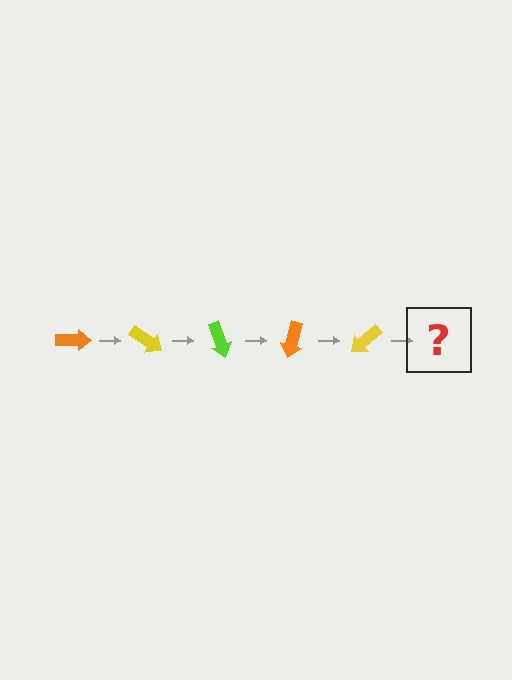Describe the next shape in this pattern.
It should be a lime arrow, rotated 175 degrees from the start.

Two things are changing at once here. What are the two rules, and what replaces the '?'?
The two rules are that it rotates 35 degrees each step and the color cycles through orange, yellow, and lime. The '?' should be a lime arrow, rotated 175 degrees from the start.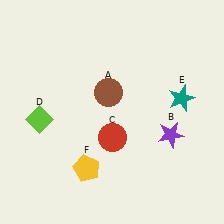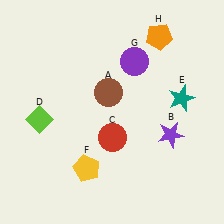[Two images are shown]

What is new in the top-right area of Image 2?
A purple circle (G) was added in the top-right area of Image 2.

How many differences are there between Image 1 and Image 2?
There are 2 differences between the two images.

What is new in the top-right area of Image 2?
An orange pentagon (H) was added in the top-right area of Image 2.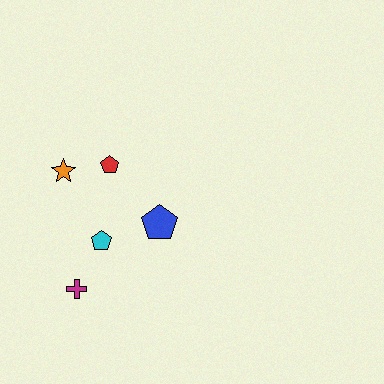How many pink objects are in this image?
There are no pink objects.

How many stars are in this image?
There is 1 star.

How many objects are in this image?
There are 5 objects.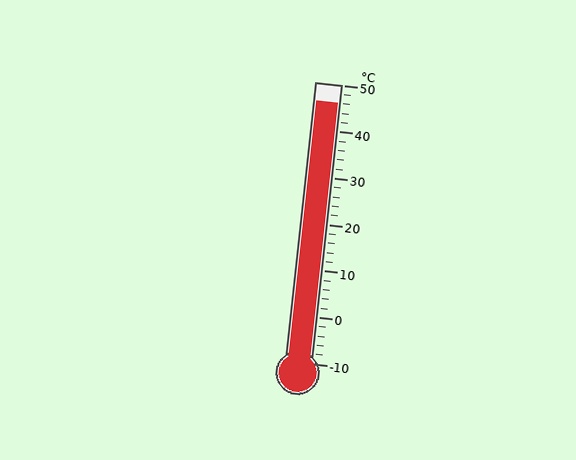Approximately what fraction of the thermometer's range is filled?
The thermometer is filled to approximately 95% of its range.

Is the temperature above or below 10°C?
The temperature is above 10°C.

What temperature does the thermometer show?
The thermometer shows approximately 46°C.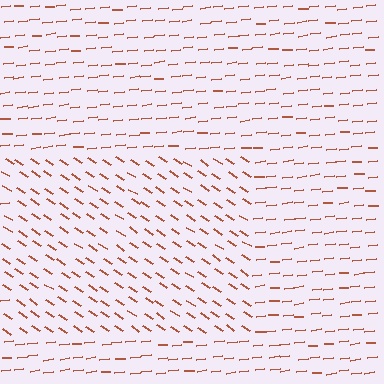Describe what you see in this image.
The image is filled with small brown line segments. A rectangle region in the image has lines oriented differently from the surrounding lines, creating a visible texture boundary.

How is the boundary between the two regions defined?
The boundary is defined purely by a change in line orientation (approximately 39 degrees difference). All lines are the same color and thickness.